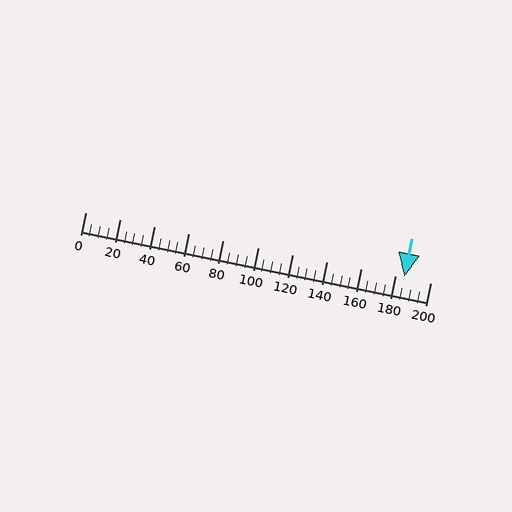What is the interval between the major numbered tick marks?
The major tick marks are spaced 20 units apart.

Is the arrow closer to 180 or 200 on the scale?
The arrow is closer to 180.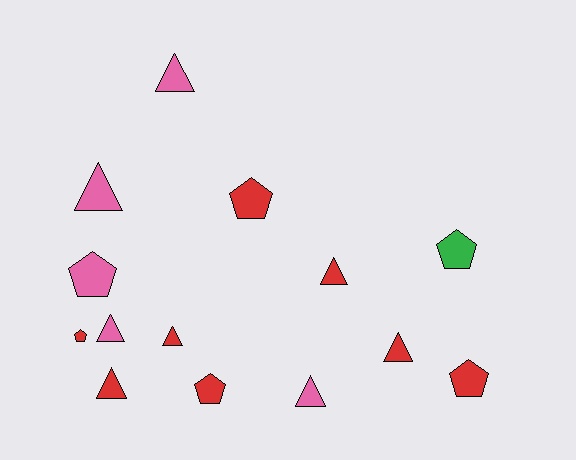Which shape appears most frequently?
Triangle, with 8 objects.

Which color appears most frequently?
Red, with 8 objects.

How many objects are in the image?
There are 14 objects.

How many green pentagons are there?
There is 1 green pentagon.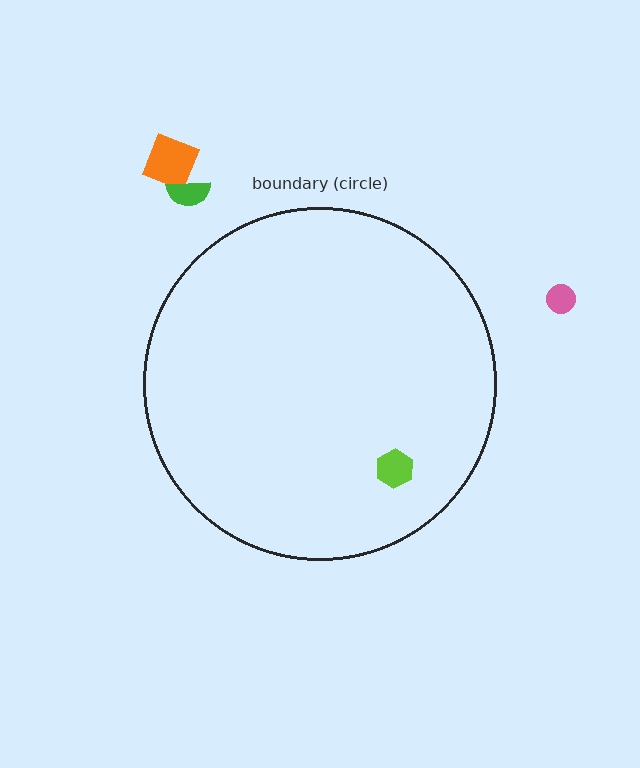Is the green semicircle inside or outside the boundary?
Outside.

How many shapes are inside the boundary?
1 inside, 3 outside.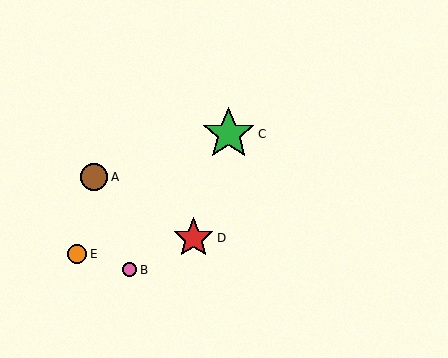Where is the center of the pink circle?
The center of the pink circle is at (130, 270).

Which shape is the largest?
The green star (labeled C) is the largest.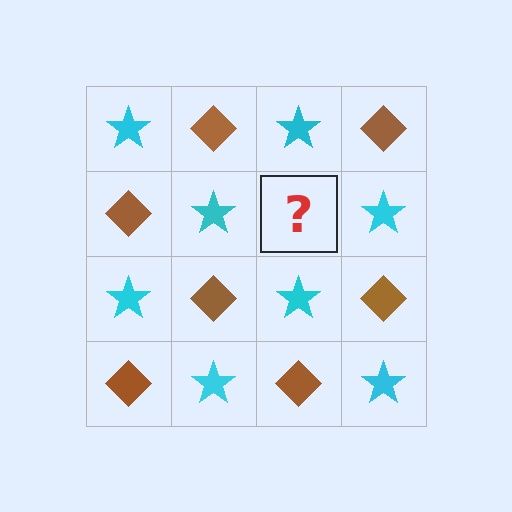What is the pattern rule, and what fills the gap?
The rule is that it alternates cyan star and brown diamond in a checkerboard pattern. The gap should be filled with a brown diamond.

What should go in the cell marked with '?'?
The missing cell should contain a brown diamond.